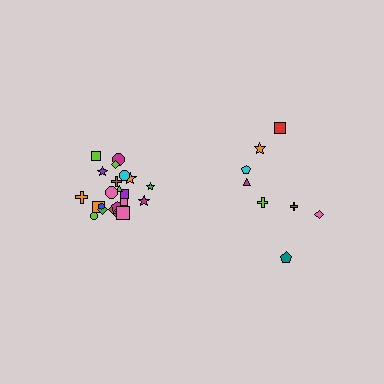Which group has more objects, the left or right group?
The left group.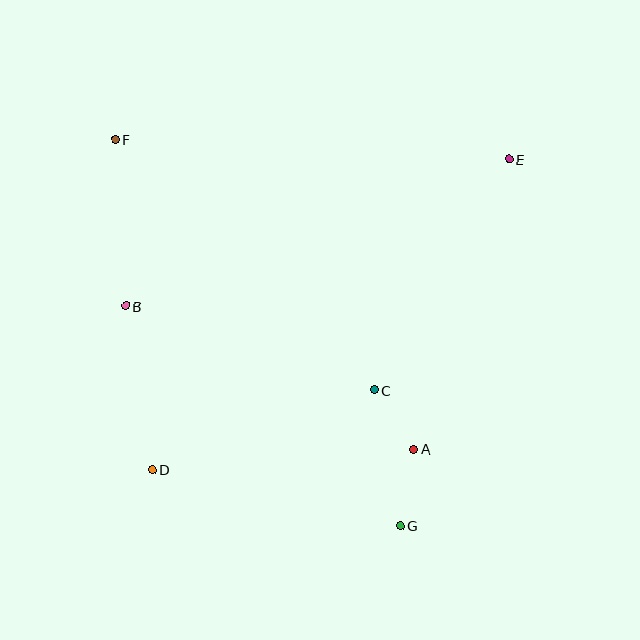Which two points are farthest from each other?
Points F and G are farthest from each other.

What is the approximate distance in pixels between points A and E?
The distance between A and E is approximately 305 pixels.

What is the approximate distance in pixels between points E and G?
The distance between E and G is approximately 382 pixels.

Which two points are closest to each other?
Points A and C are closest to each other.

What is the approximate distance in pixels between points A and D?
The distance between A and D is approximately 262 pixels.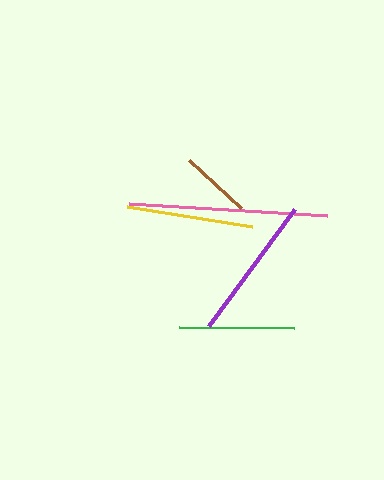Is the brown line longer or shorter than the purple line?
The purple line is longer than the brown line.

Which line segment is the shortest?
The brown line is the shortest at approximately 71 pixels.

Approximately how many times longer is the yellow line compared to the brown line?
The yellow line is approximately 1.8 times the length of the brown line.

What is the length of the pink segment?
The pink segment is approximately 199 pixels long.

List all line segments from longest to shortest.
From longest to shortest: pink, purple, yellow, green, brown.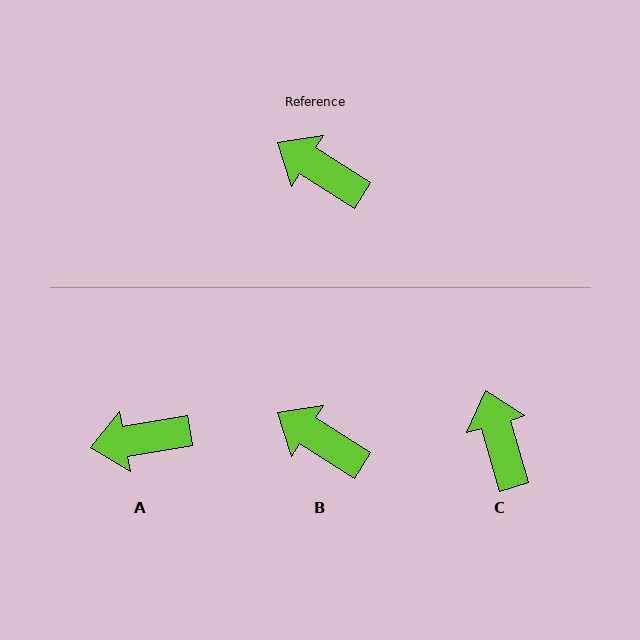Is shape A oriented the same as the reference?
No, it is off by about 42 degrees.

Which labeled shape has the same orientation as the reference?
B.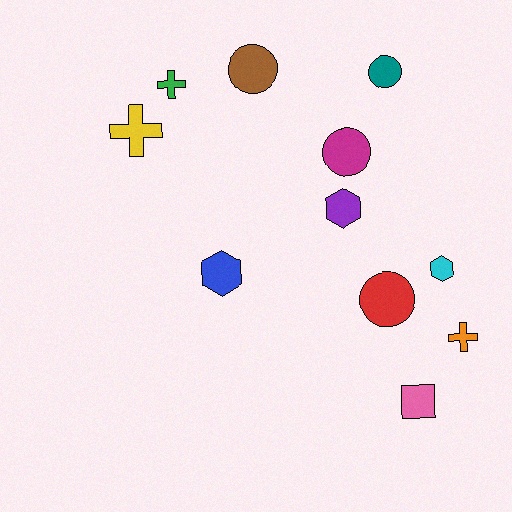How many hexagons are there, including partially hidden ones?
There are 3 hexagons.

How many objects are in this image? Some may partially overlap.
There are 11 objects.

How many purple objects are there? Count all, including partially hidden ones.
There is 1 purple object.